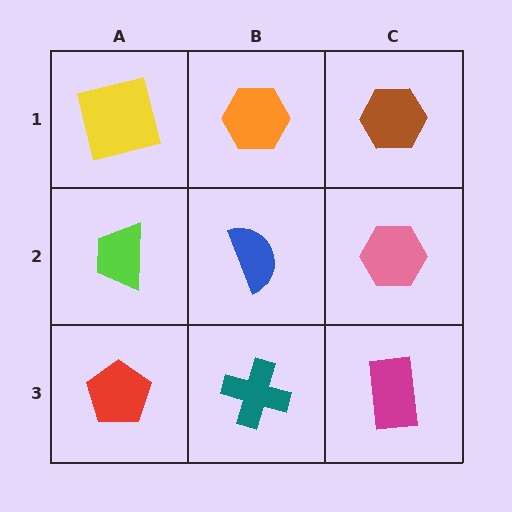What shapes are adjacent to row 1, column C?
A pink hexagon (row 2, column C), an orange hexagon (row 1, column B).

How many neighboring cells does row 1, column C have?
2.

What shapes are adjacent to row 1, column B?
A blue semicircle (row 2, column B), a yellow square (row 1, column A), a brown hexagon (row 1, column C).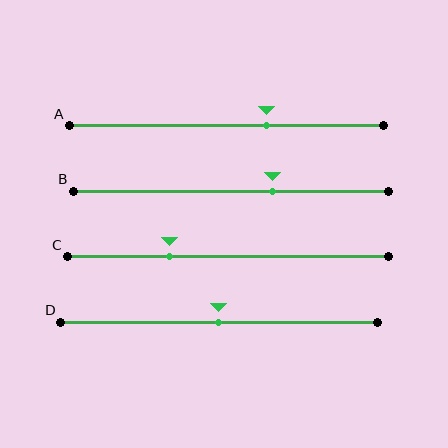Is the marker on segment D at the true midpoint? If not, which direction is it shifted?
Yes, the marker on segment D is at the true midpoint.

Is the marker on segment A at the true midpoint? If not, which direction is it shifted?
No, the marker on segment A is shifted to the right by about 13% of the segment length.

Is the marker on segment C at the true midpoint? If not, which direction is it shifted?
No, the marker on segment C is shifted to the left by about 18% of the segment length.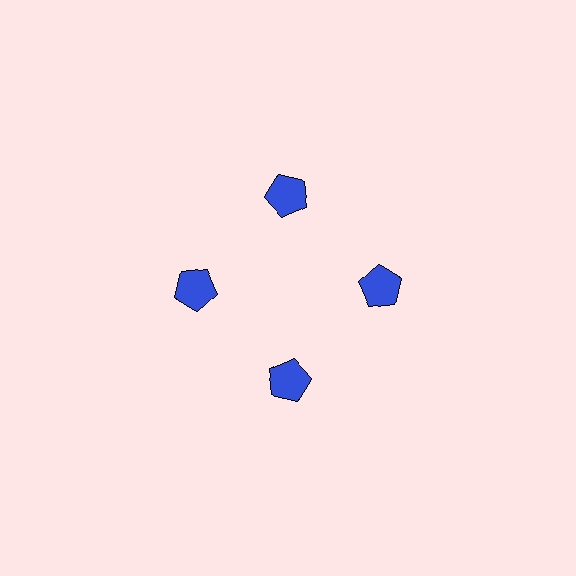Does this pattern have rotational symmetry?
Yes, this pattern has 4-fold rotational symmetry. It looks the same after rotating 90 degrees around the center.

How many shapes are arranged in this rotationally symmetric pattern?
There are 4 shapes, arranged in 4 groups of 1.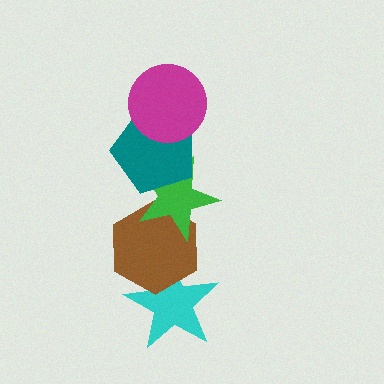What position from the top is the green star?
The green star is 3rd from the top.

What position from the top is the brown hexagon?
The brown hexagon is 4th from the top.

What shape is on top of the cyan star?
The brown hexagon is on top of the cyan star.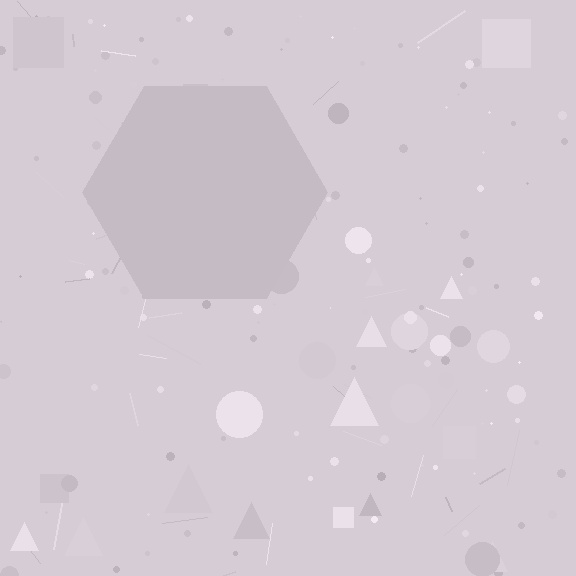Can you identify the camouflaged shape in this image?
The camouflaged shape is a hexagon.